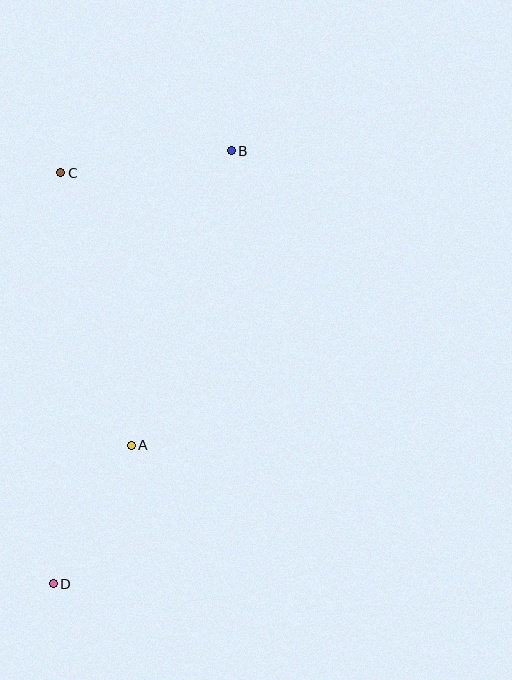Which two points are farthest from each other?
Points B and D are farthest from each other.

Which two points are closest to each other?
Points A and D are closest to each other.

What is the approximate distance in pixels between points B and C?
The distance between B and C is approximately 172 pixels.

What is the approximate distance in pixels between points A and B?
The distance between A and B is approximately 311 pixels.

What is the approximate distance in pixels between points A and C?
The distance between A and C is approximately 281 pixels.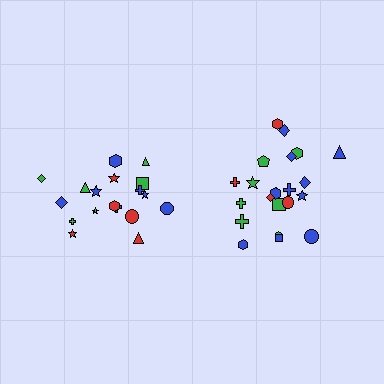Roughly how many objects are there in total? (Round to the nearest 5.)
Roughly 40 objects in total.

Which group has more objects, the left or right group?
The right group.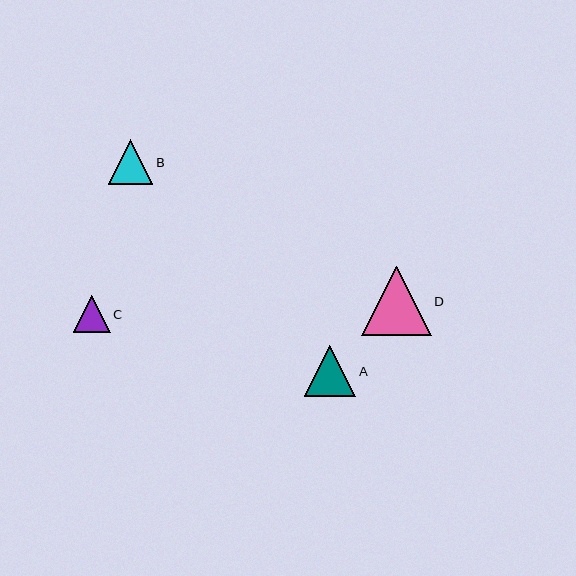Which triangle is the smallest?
Triangle C is the smallest with a size of approximately 37 pixels.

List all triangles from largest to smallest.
From largest to smallest: D, A, B, C.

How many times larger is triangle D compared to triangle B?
Triangle D is approximately 1.6 times the size of triangle B.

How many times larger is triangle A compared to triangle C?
Triangle A is approximately 1.4 times the size of triangle C.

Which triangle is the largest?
Triangle D is the largest with a size of approximately 70 pixels.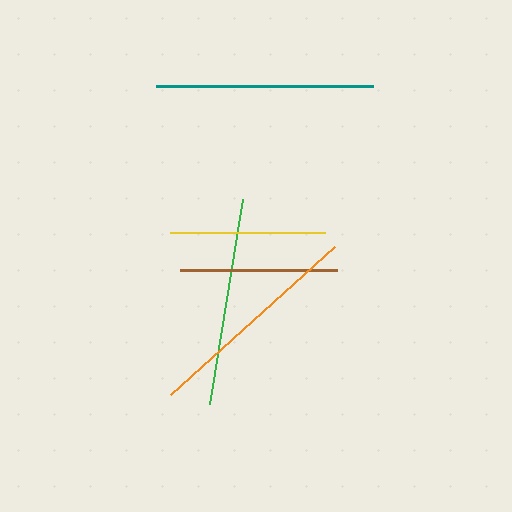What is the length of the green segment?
The green segment is approximately 208 pixels long.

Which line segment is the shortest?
The yellow line is the shortest at approximately 155 pixels.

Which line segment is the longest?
The orange line is the longest at approximately 220 pixels.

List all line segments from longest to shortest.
From longest to shortest: orange, teal, green, brown, yellow.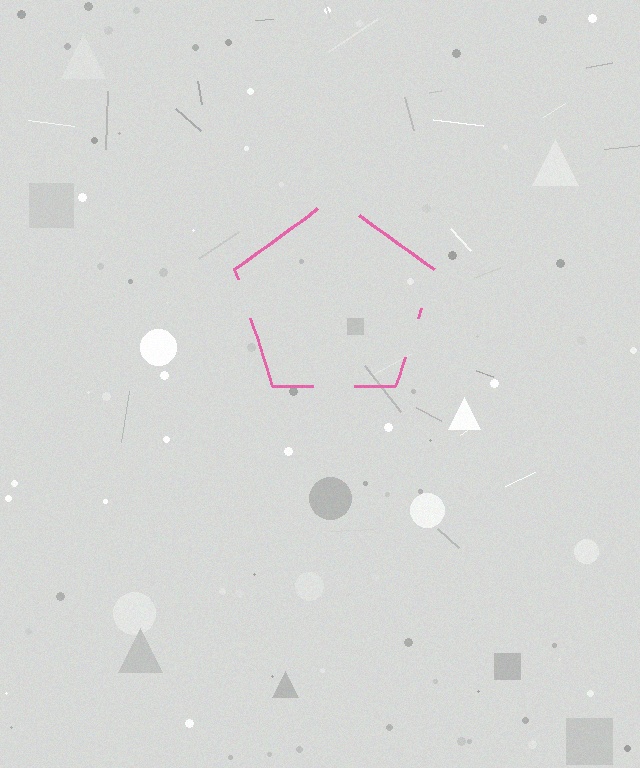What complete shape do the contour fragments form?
The contour fragments form a pentagon.